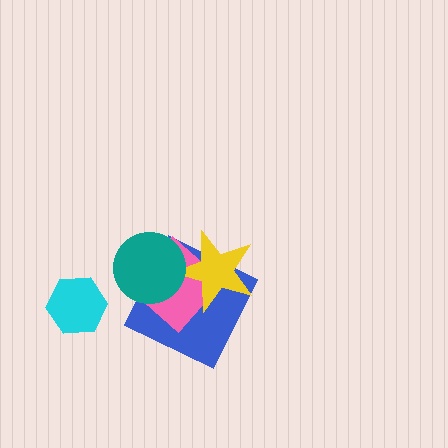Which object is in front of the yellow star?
The teal circle is in front of the yellow star.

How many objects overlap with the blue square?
3 objects overlap with the blue square.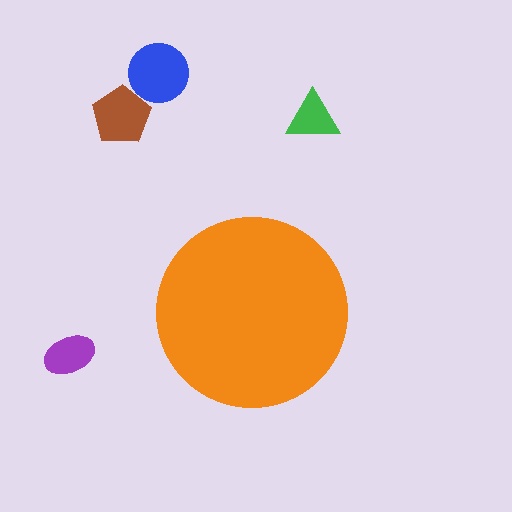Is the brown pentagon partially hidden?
No, the brown pentagon is fully visible.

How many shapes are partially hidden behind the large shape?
0 shapes are partially hidden.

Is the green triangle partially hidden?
No, the green triangle is fully visible.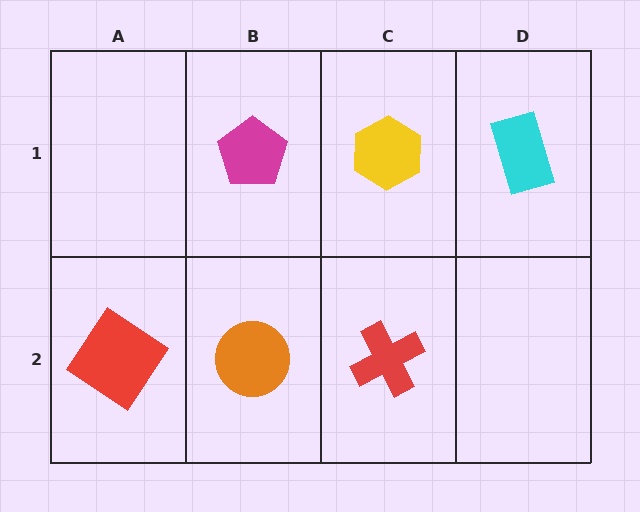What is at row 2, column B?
An orange circle.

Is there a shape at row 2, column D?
No, that cell is empty.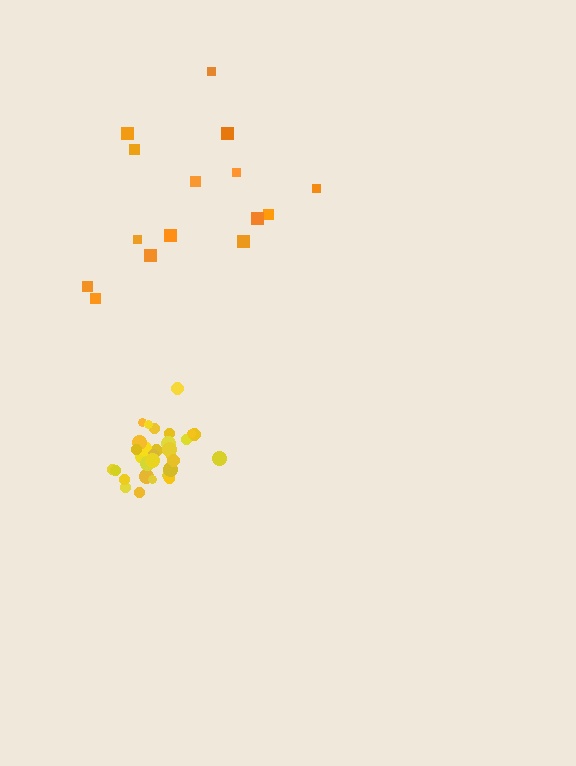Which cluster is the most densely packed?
Yellow.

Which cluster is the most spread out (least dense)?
Orange.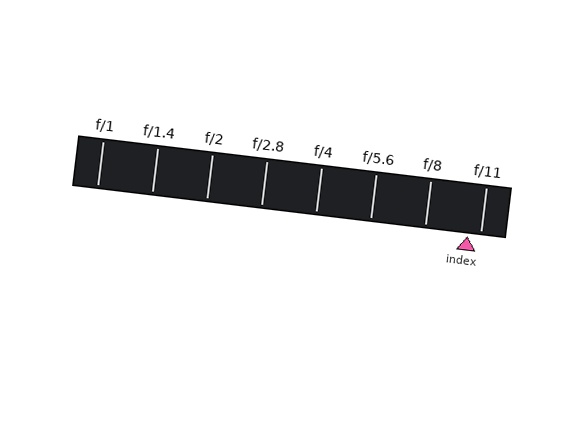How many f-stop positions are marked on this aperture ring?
There are 8 f-stop positions marked.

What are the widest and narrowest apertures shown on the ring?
The widest aperture shown is f/1 and the narrowest is f/11.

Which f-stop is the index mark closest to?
The index mark is closest to f/11.